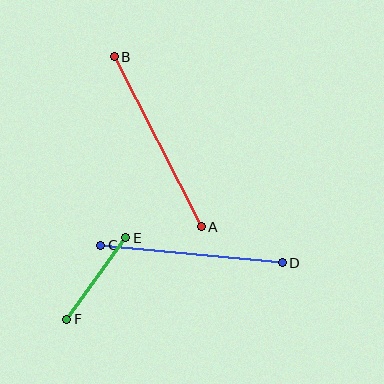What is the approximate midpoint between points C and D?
The midpoint is at approximately (192, 254) pixels.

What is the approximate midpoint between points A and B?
The midpoint is at approximately (158, 142) pixels.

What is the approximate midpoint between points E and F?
The midpoint is at approximately (96, 279) pixels.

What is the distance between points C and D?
The distance is approximately 182 pixels.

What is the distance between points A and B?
The distance is approximately 191 pixels.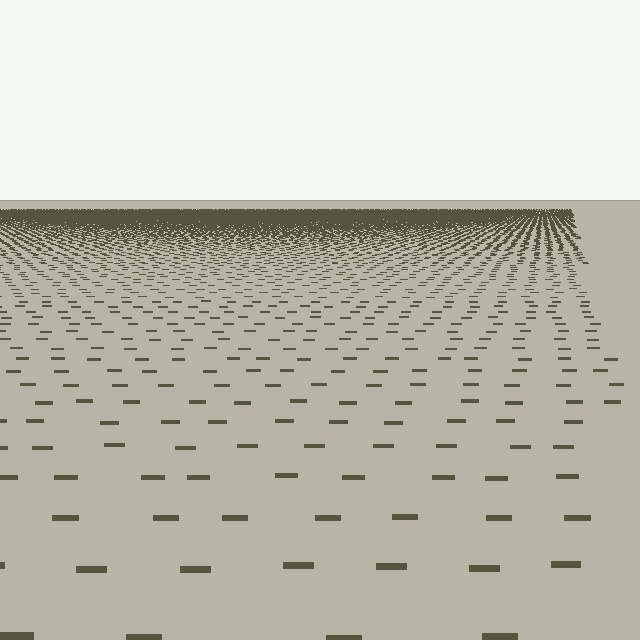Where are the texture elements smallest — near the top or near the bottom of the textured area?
Near the top.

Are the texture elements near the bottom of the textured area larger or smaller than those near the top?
Larger. Near the bottom, elements are closer to the viewer and appear at a bigger on-screen size.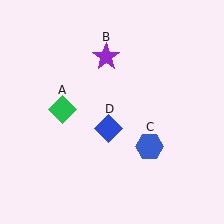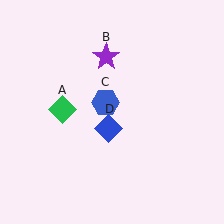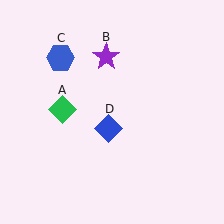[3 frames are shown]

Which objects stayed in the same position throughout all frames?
Green diamond (object A) and purple star (object B) and blue diamond (object D) remained stationary.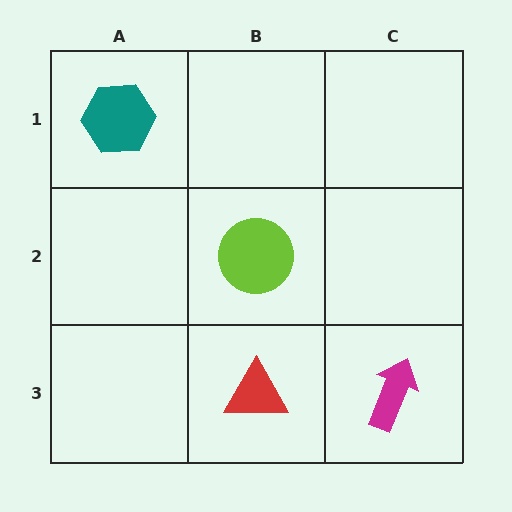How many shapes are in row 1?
1 shape.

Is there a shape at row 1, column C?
No, that cell is empty.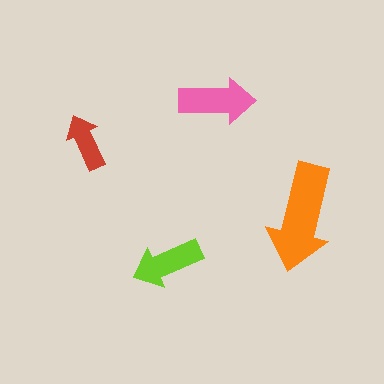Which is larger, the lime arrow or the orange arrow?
The orange one.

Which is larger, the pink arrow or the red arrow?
The pink one.